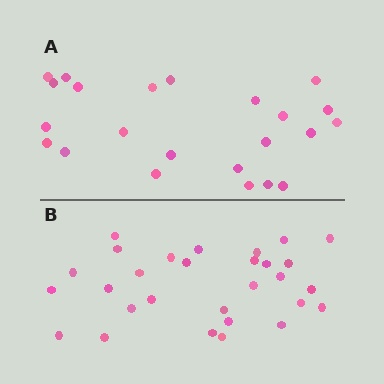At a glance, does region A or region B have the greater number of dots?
Region B (the bottom region) has more dots.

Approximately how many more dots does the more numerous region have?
Region B has about 6 more dots than region A.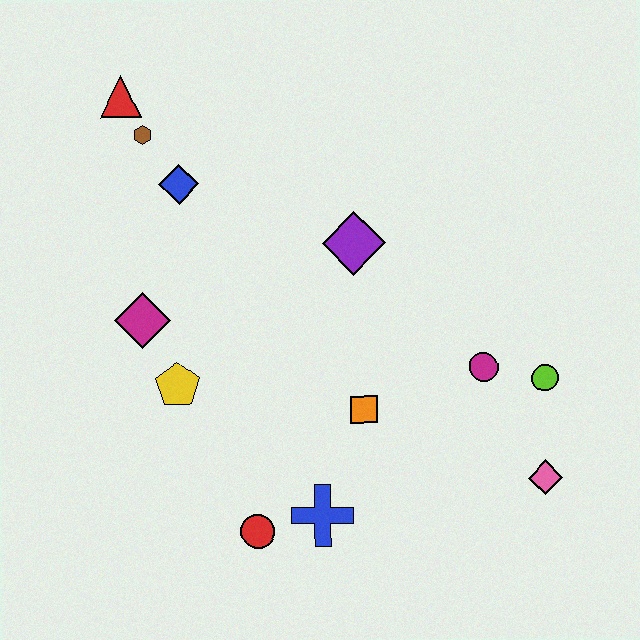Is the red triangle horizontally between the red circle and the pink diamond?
No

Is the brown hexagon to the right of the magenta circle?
No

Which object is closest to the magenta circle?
The lime circle is closest to the magenta circle.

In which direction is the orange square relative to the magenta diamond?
The orange square is to the right of the magenta diamond.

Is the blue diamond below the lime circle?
No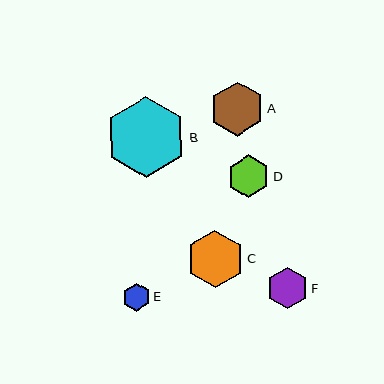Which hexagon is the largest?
Hexagon B is the largest with a size of approximately 81 pixels.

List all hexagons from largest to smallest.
From largest to smallest: B, C, A, D, F, E.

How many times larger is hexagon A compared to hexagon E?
Hexagon A is approximately 2.0 times the size of hexagon E.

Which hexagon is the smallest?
Hexagon E is the smallest with a size of approximately 28 pixels.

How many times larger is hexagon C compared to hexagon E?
Hexagon C is approximately 2.1 times the size of hexagon E.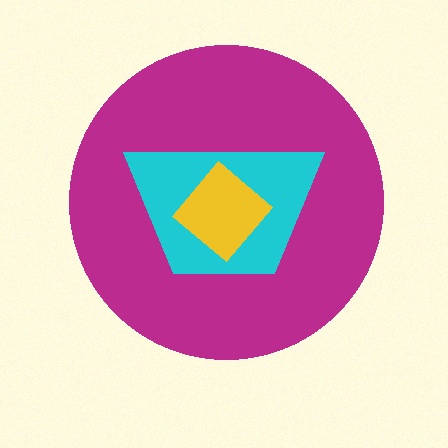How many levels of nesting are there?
3.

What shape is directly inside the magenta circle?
The cyan trapezoid.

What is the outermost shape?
The magenta circle.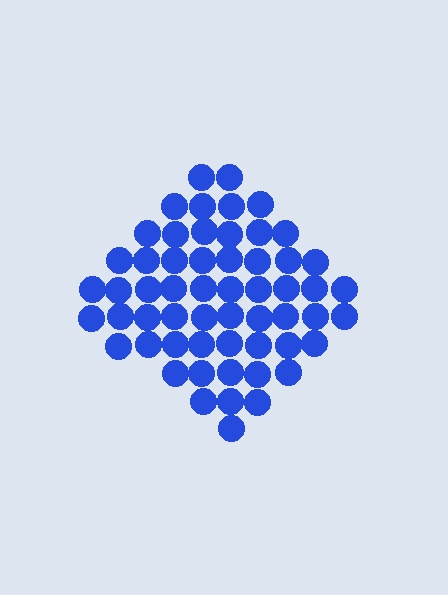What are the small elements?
The small elements are circles.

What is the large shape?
The large shape is a diamond.